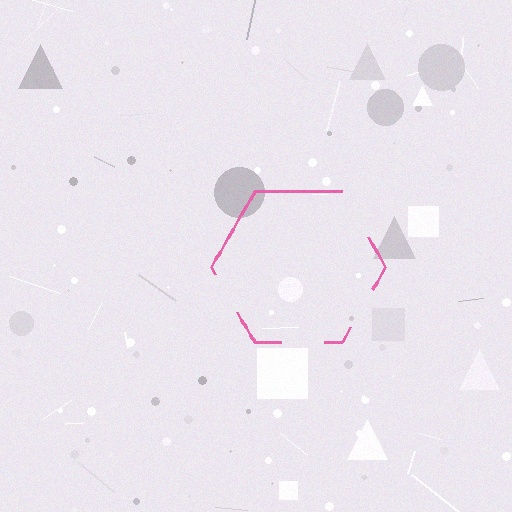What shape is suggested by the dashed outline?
The dashed outline suggests a hexagon.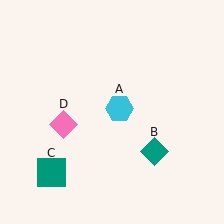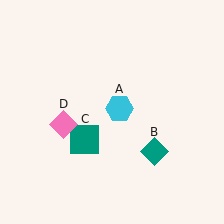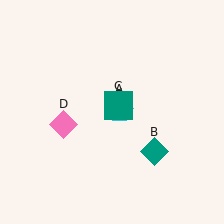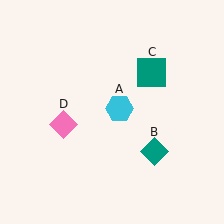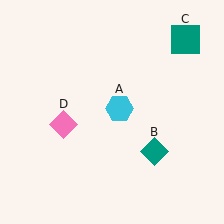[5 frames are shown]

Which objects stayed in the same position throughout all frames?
Cyan hexagon (object A) and teal diamond (object B) and pink diamond (object D) remained stationary.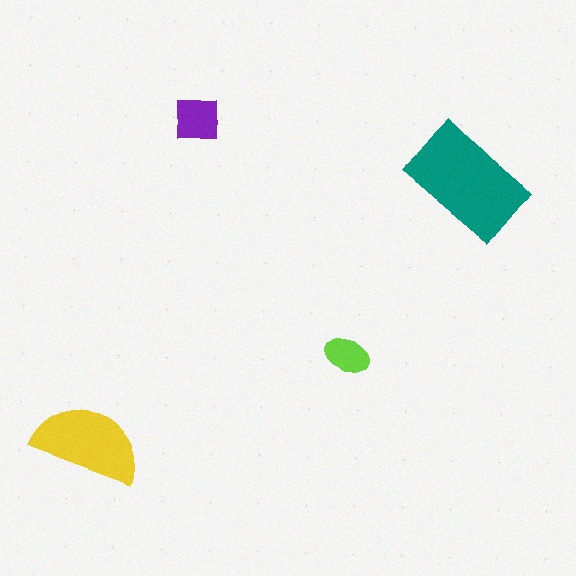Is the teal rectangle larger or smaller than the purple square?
Larger.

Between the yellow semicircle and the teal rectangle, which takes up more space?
The teal rectangle.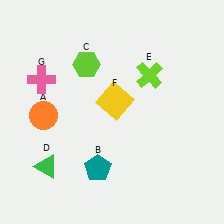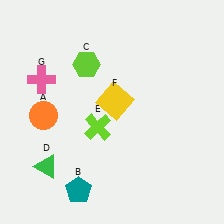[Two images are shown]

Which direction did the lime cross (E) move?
The lime cross (E) moved down.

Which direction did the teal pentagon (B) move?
The teal pentagon (B) moved down.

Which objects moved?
The objects that moved are: the teal pentagon (B), the lime cross (E).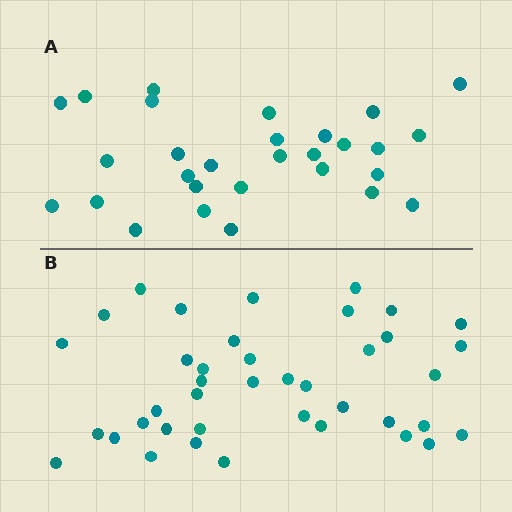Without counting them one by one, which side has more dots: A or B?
Region B (the bottom region) has more dots.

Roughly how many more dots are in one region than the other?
Region B has roughly 12 or so more dots than region A.